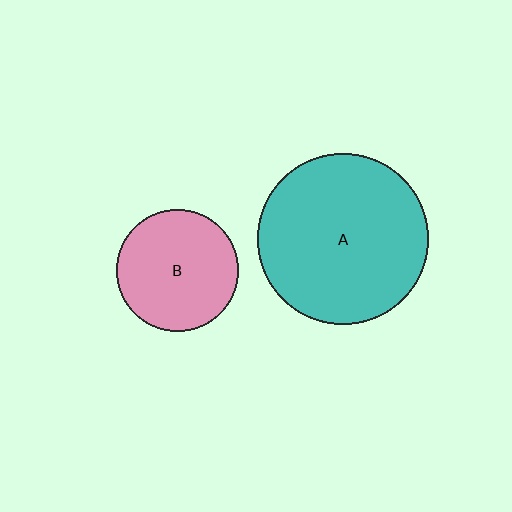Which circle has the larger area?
Circle A (teal).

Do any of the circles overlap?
No, none of the circles overlap.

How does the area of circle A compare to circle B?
Approximately 2.0 times.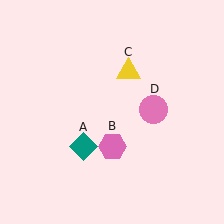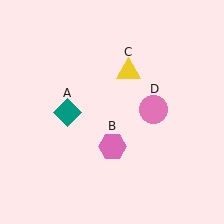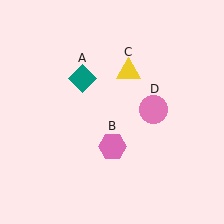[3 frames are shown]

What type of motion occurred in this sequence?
The teal diamond (object A) rotated clockwise around the center of the scene.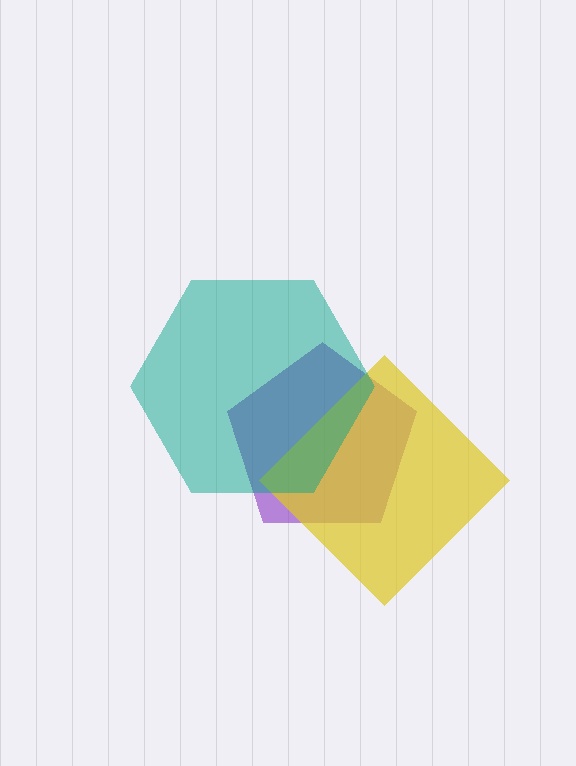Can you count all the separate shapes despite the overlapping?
Yes, there are 3 separate shapes.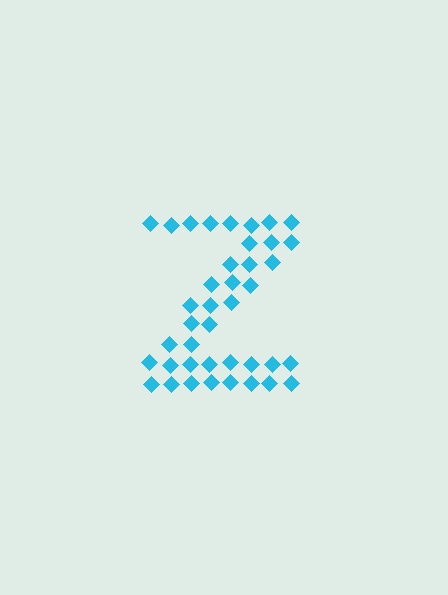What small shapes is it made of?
It is made of small diamonds.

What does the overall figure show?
The overall figure shows the letter Z.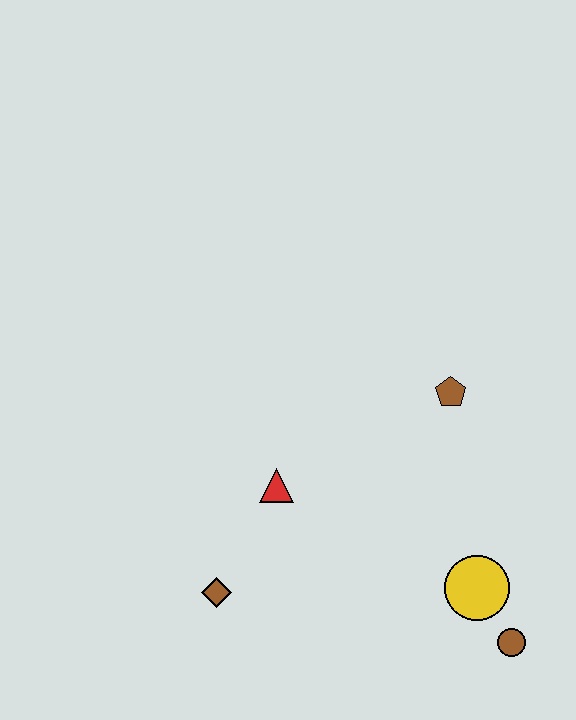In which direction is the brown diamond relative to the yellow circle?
The brown diamond is to the left of the yellow circle.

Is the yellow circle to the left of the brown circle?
Yes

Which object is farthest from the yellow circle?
The brown diamond is farthest from the yellow circle.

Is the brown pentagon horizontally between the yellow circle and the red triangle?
Yes